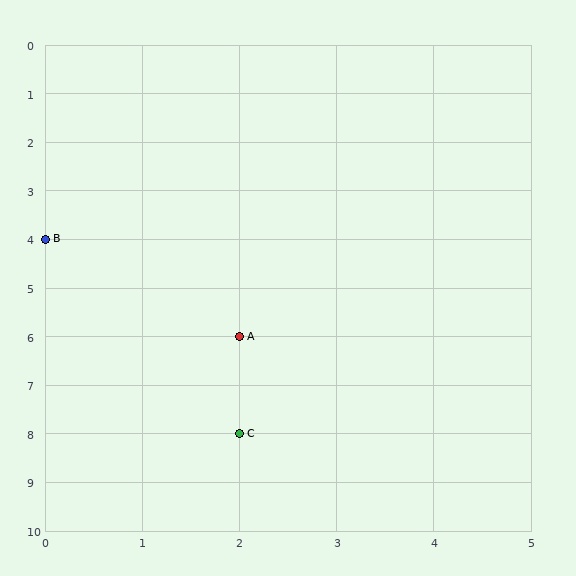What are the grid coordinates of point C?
Point C is at grid coordinates (2, 8).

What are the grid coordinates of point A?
Point A is at grid coordinates (2, 6).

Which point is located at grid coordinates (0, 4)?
Point B is at (0, 4).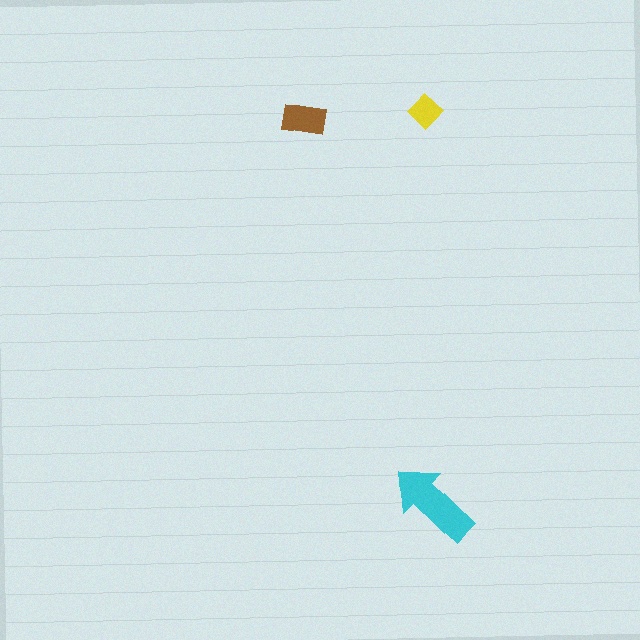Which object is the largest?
The cyan arrow.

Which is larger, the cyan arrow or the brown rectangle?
The cyan arrow.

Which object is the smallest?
The yellow diamond.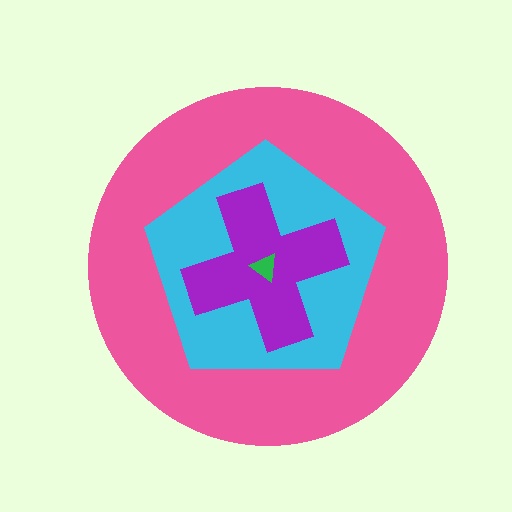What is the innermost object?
The green triangle.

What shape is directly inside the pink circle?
The cyan pentagon.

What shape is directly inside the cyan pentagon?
The purple cross.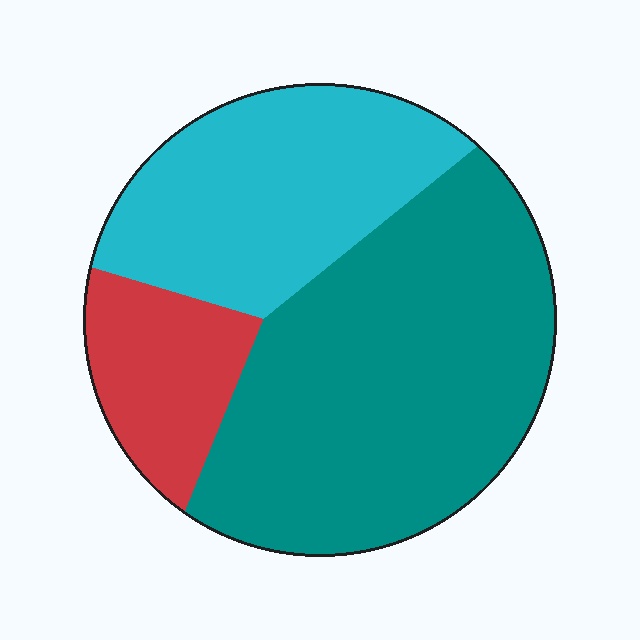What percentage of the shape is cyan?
Cyan takes up about one third (1/3) of the shape.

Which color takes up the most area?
Teal, at roughly 55%.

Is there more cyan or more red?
Cyan.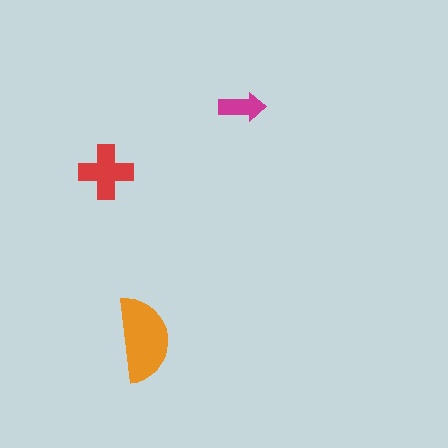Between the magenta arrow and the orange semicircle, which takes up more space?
The orange semicircle.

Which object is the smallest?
The magenta arrow.